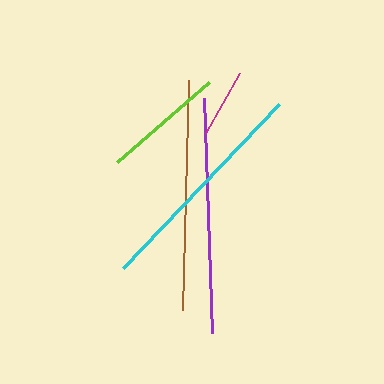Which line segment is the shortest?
The magenta line is the shortest at approximately 68 pixels.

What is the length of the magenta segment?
The magenta segment is approximately 68 pixels long.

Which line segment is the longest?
The purple line is the longest at approximately 235 pixels.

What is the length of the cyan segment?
The cyan segment is approximately 226 pixels long.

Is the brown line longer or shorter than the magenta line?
The brown line is longer than the magenta line.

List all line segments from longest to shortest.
From longest to shortest: purple, brown, cyan, lime, magenta.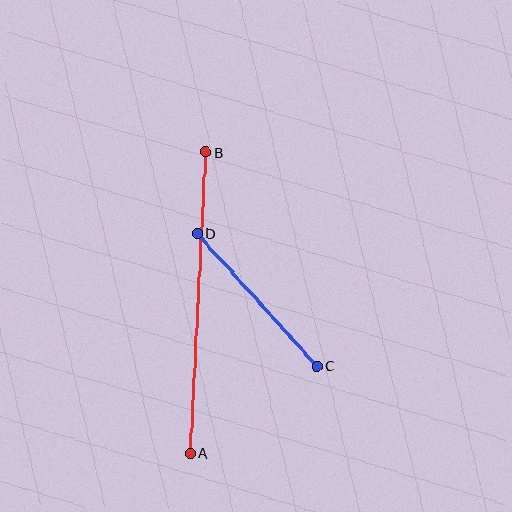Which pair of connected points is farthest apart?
Points A and B are farthest apart.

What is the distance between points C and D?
The distance is approximately 179 pixels.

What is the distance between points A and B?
The distance is approximately 302 pixels.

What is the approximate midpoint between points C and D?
The midpoint is at approximately (257, 300) pixels.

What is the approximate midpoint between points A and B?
The midpoint is at approximately (198, 303) pixels.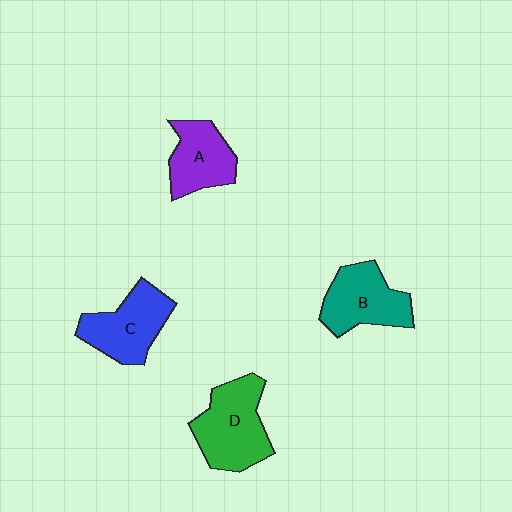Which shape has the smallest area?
Shape A (purple).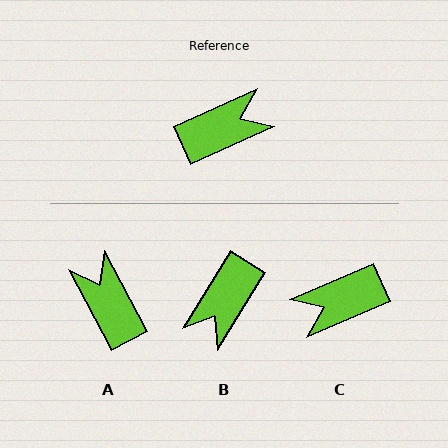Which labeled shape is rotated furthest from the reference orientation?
C, about 179 degrees away.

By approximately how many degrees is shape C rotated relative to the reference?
Approximately 179 degrees counter-clockwise.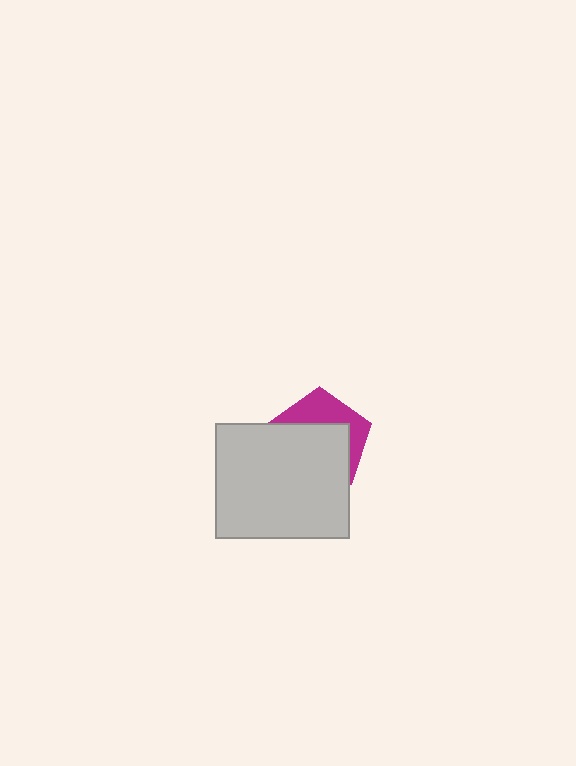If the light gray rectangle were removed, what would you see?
You would see the complete magenta pentagon.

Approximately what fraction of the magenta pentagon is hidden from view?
Roughly 62% of the magenta pentagon is hidden behind the light gray rectangle.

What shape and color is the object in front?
The object in front is a light gray rectangle.